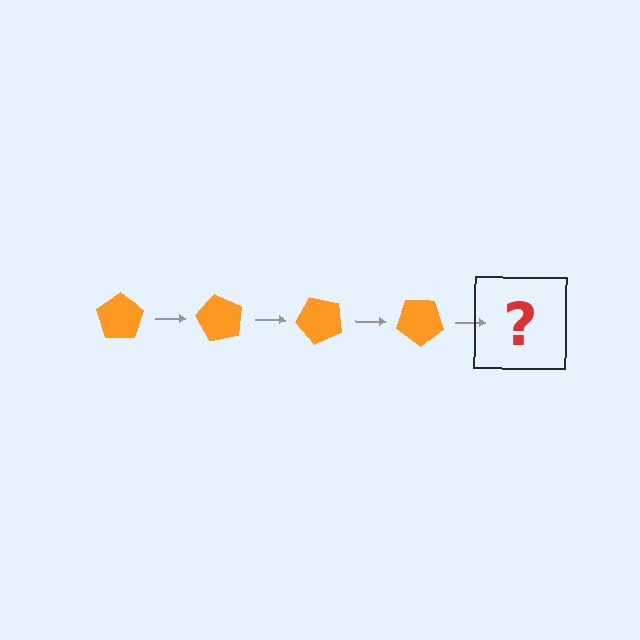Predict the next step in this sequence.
The next step is an orange pentagon rotated 240 degrees.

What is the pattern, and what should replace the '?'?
The pattern is that the pentagon rotates 60 degrees each step. The '?' should be an orange pentagon rotated 240 degrees.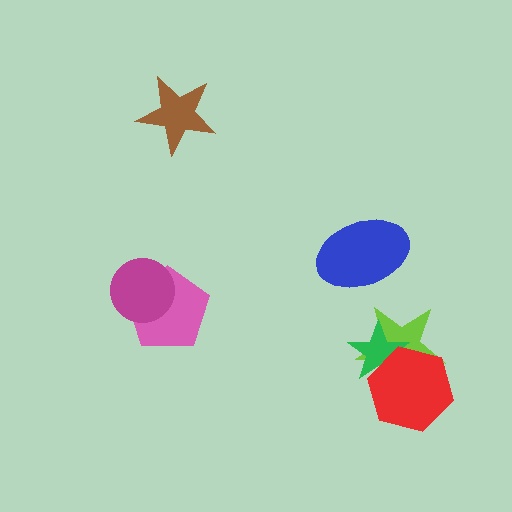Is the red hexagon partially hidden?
No, no other shape covers it.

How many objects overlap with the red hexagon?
2 objects overlap with the red hexagon.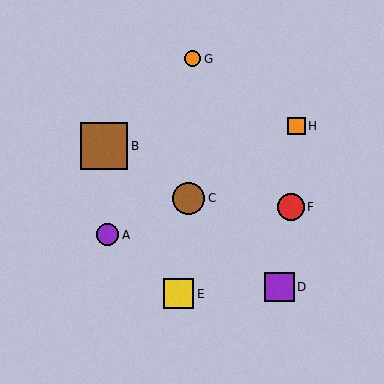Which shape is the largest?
The brown square (labeled B) is the largest.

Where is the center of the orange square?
The center of the orange square is at (297, 126).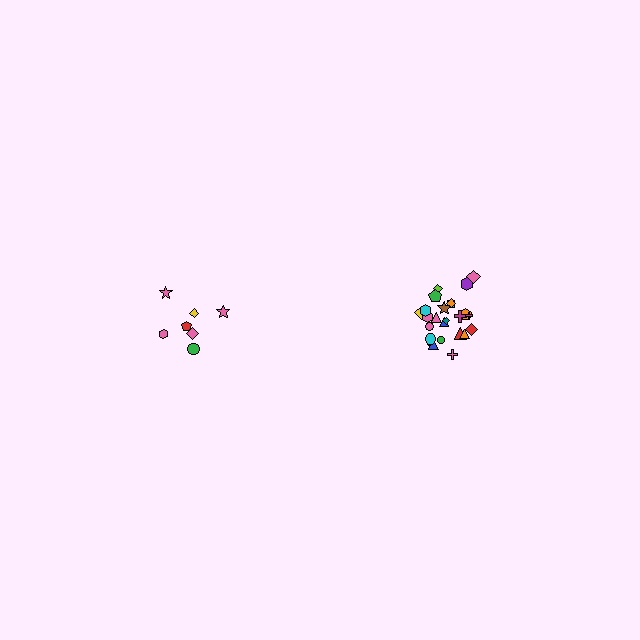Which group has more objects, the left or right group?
The right group.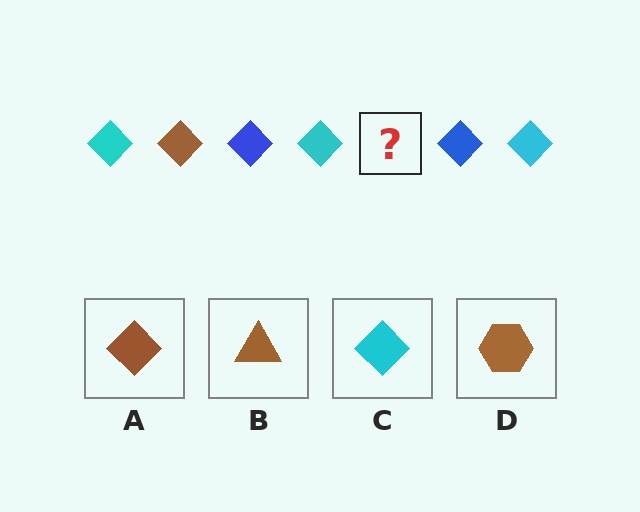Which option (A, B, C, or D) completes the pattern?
A.